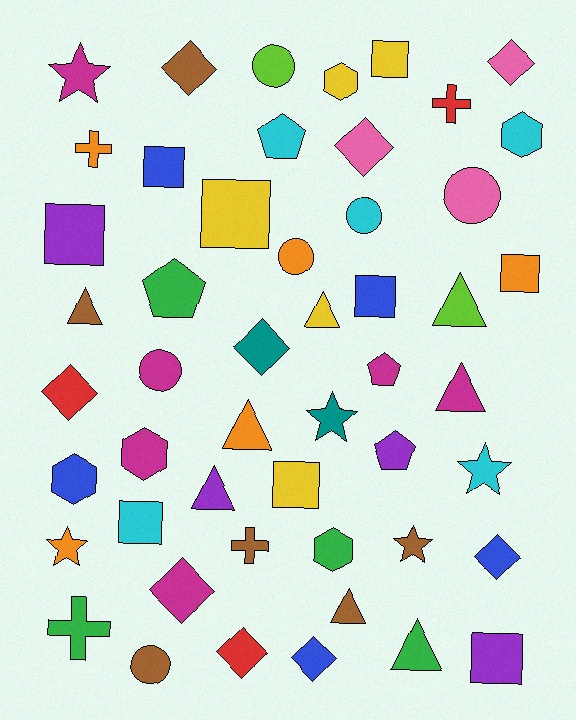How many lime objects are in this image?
There are 2 lime objects.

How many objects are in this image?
There are 50 objects.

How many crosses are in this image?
There are 4 crosses.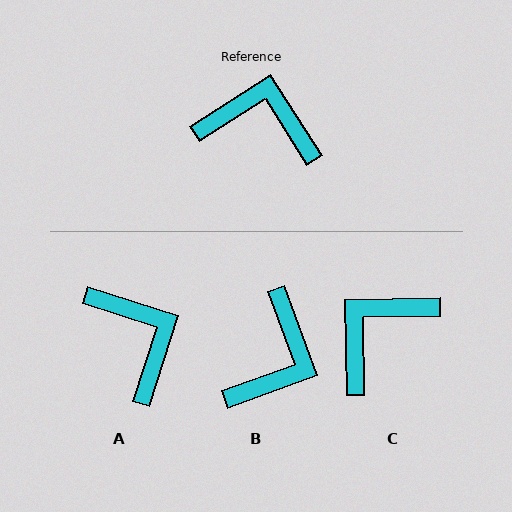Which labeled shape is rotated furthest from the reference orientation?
B, about 102 degrees away.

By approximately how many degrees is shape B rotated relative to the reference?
Approximately 102 degrees clockwise.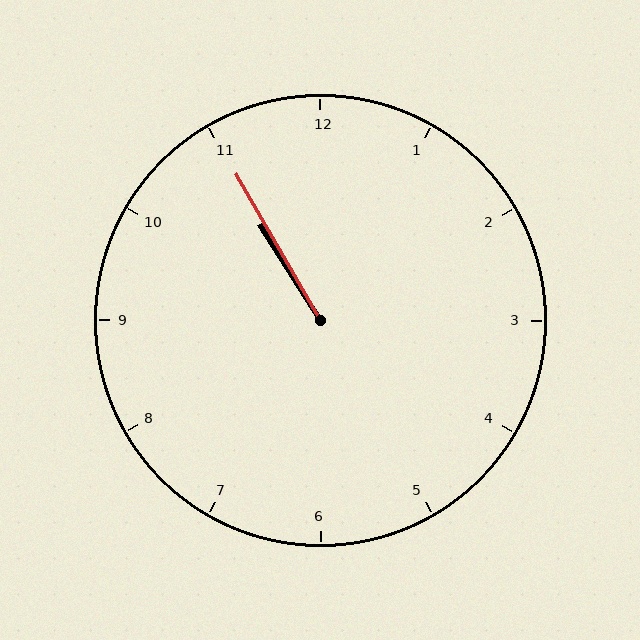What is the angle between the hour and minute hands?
Approximately 2 degrees.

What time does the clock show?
10:55.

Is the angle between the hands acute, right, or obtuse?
It is acute.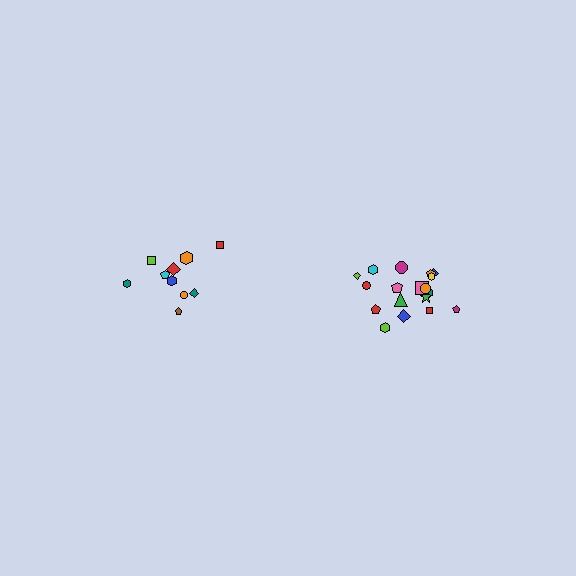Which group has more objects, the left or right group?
The right group.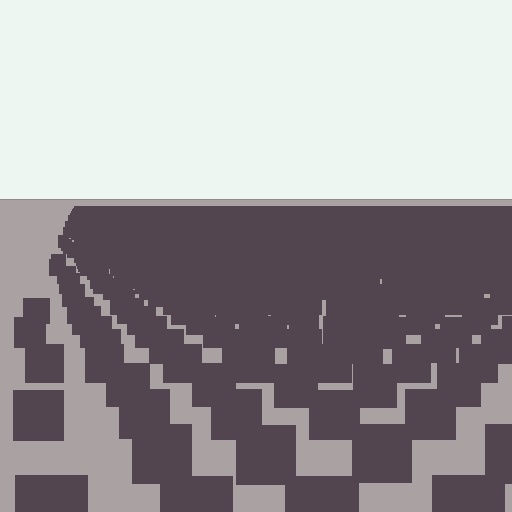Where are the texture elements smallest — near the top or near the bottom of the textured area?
Near the top.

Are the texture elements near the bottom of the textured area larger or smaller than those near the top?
Larger. Near the bottom, elements are closer to the viewer and appear at a bigger on-screen size.